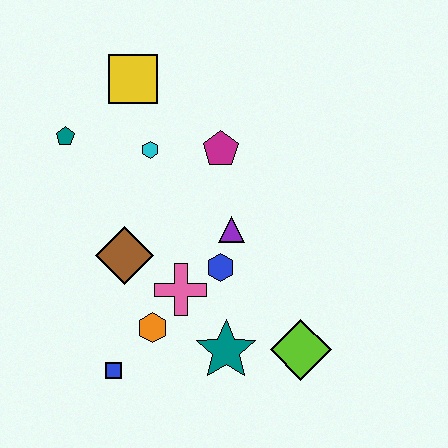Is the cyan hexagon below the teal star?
No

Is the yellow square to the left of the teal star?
Yes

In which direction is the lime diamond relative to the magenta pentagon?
The lime diamond is below the magenta pentagon.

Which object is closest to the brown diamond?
The pink cross is closest to the brown diamond.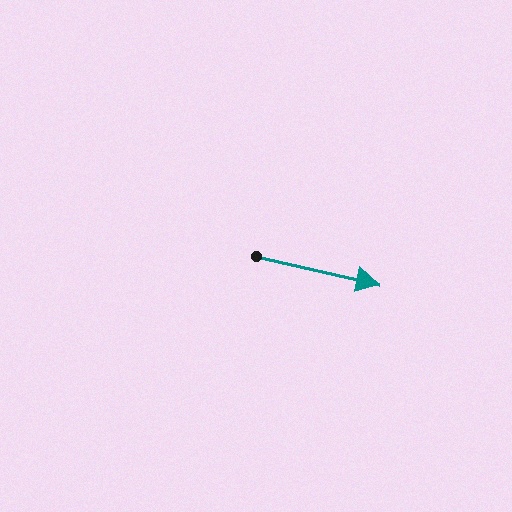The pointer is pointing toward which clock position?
Roughly 3 o'clock.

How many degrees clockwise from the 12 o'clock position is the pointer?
Approximately 103 degrees.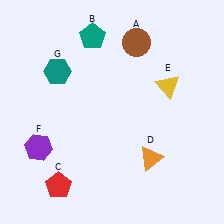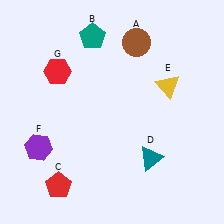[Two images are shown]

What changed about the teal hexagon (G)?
In Image 1, G is teal. In Image 2, it changed to red.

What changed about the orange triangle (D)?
In Image 1, D is orange. In Image 2, it changed to teal.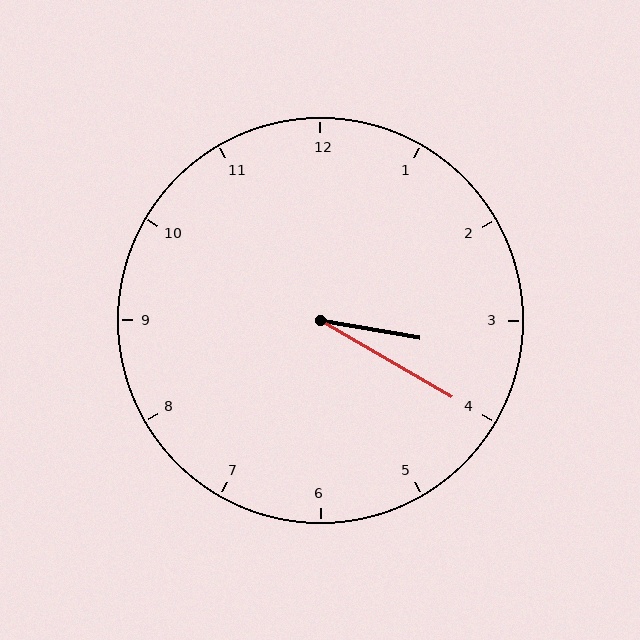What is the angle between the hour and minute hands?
Approximately 20 degrees.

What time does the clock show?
3:20.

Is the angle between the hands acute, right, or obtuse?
It is acute.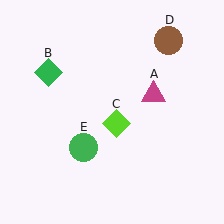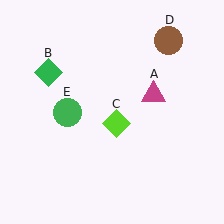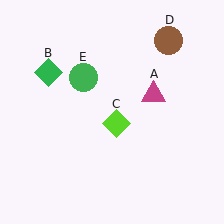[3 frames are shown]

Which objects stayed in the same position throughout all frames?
Magenta triangle (object A) and green diamond (object B) and lime diamond (object C) and brown circle (object D) remained stationary.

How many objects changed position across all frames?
1 object changed position: green circle (object E).